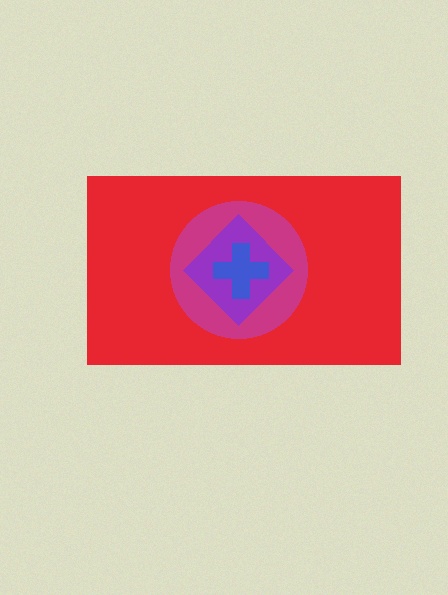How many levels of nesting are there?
4.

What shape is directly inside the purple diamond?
The blue cross.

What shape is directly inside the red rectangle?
The magenta circle.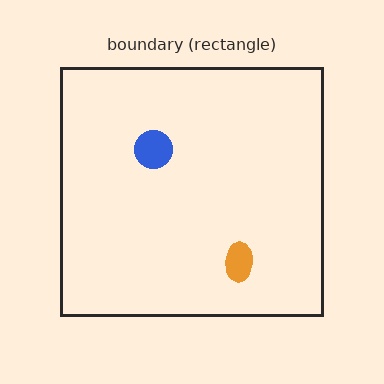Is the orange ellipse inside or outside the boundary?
Inside.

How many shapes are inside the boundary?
2 inside, 0 outside.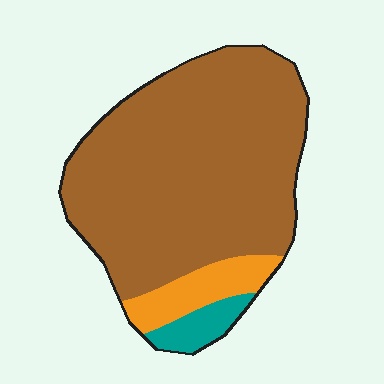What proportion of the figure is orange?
Orange covers about 10% of the figure.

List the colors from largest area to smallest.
From largest to smallest: brown, orange, teal.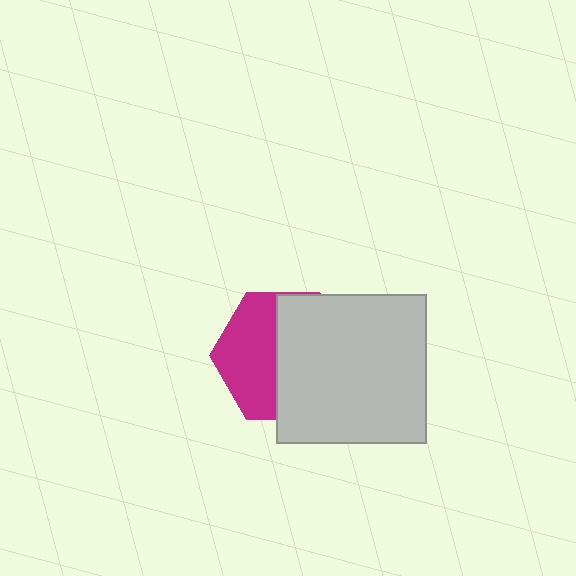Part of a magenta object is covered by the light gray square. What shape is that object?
It is a hexagon.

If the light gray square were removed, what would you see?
You would see the complete magenta hexagon.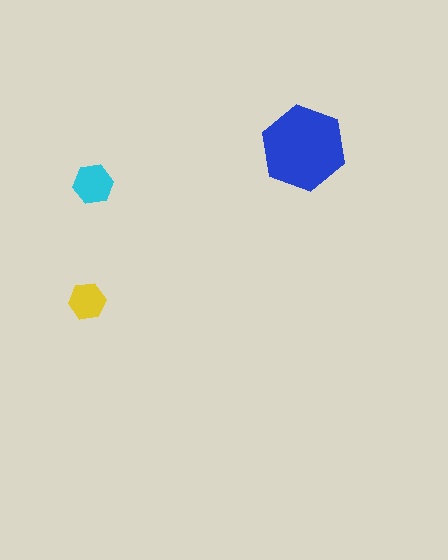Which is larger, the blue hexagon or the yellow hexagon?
The blue one.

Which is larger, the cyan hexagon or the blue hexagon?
The blue one.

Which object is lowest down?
The yellow hexagon is bottommost.